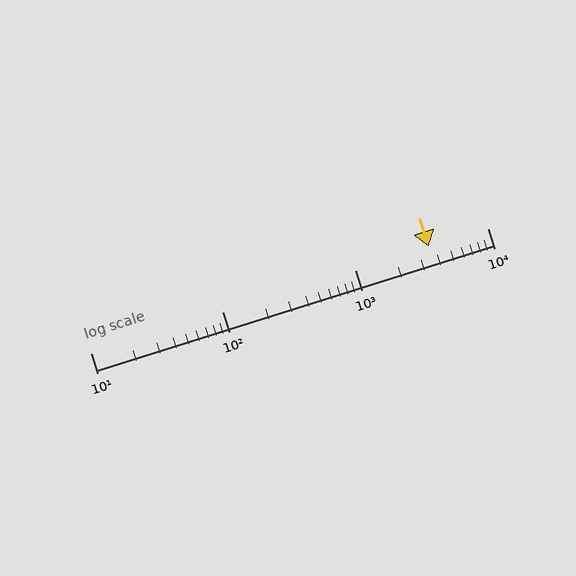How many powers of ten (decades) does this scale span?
The scale spans 3 decades, from 10 to 10000.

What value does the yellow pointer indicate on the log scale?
The pointer indicates approximately 3600.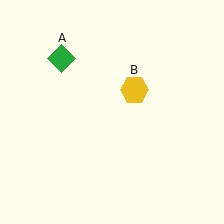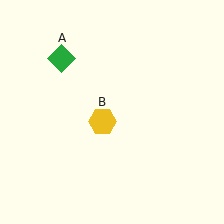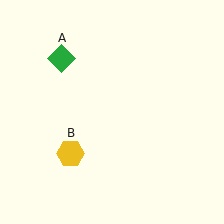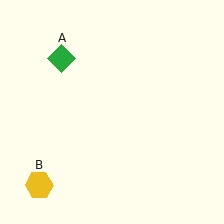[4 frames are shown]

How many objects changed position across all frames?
1 object changed position: yellow hexagon (object B).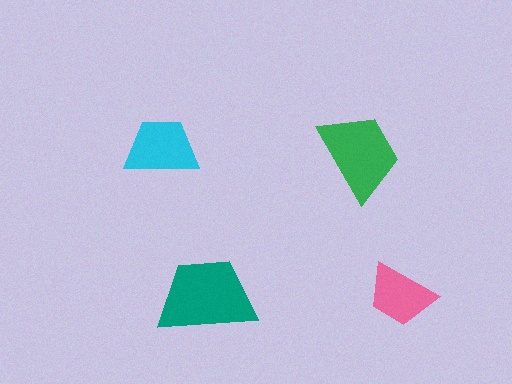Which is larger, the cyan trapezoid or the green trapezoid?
The green one.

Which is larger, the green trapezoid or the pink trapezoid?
The green one.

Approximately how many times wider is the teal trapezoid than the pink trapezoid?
About 1.5 times wider.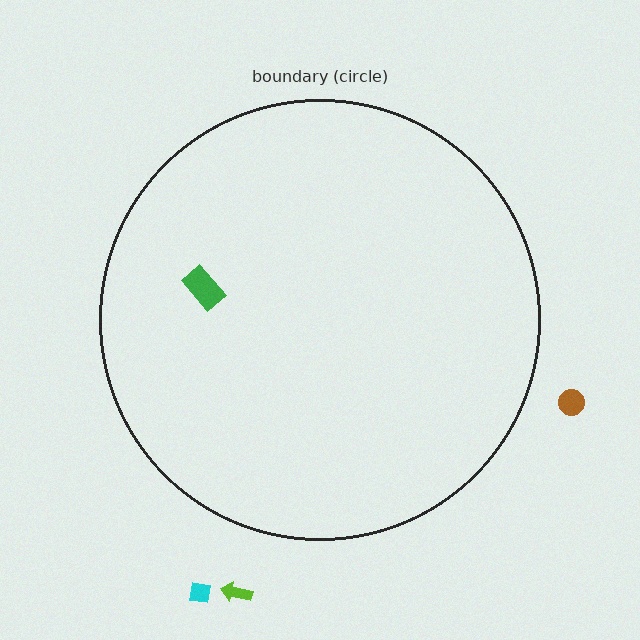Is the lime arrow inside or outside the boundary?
Outside.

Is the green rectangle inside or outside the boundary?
Inside.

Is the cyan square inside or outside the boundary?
Outside.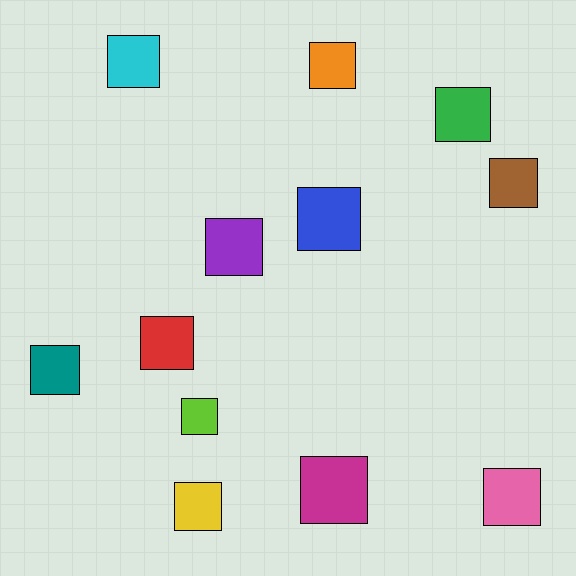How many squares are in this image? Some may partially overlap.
There are 12 squares.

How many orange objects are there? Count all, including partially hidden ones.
There is 1 orange object.